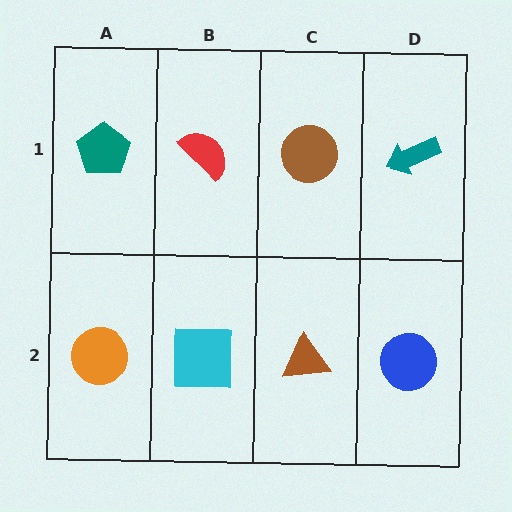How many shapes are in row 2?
4 shapes.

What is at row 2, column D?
A blue circle.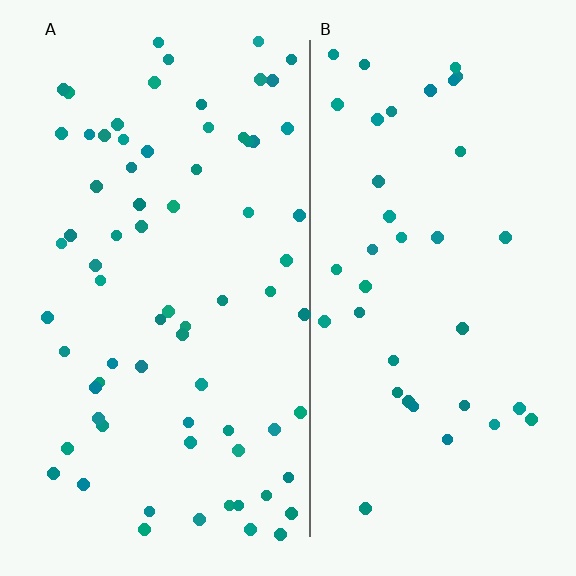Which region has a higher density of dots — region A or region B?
A (the left).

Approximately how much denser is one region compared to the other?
Approximately 1.9× — region A over region B.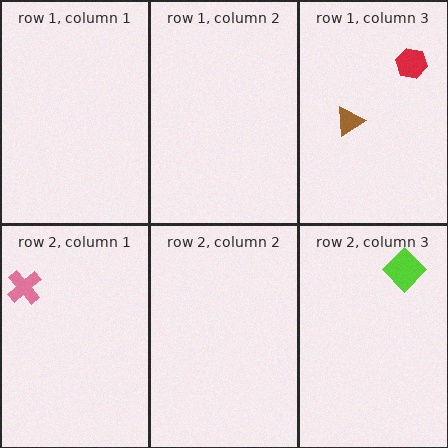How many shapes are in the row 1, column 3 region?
2.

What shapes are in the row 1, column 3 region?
The red hexagon, the brown triangle.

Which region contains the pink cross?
The row 2, column 1 region.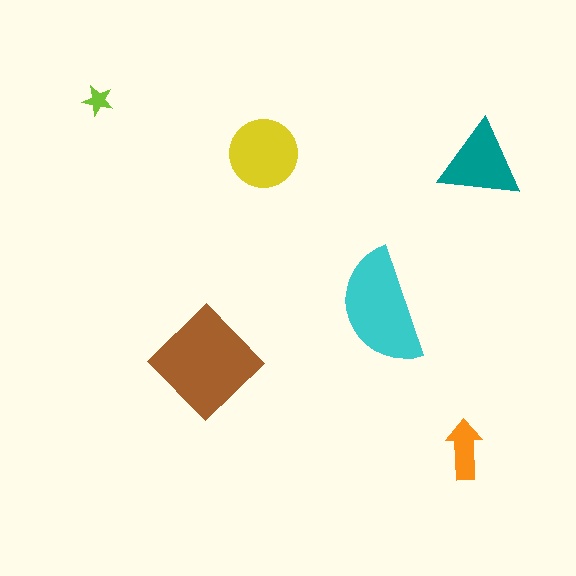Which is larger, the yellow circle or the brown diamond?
The brown diamond.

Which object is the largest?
The brown diamond.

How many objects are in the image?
There are 6 objects in the image.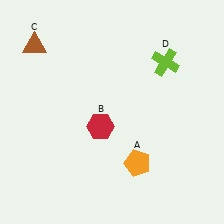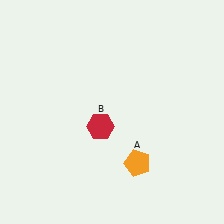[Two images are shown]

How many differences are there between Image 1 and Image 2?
There are 2 differences between the two images.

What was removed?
The brown triangle (C), the lime cross (D) were removed in Image 2.